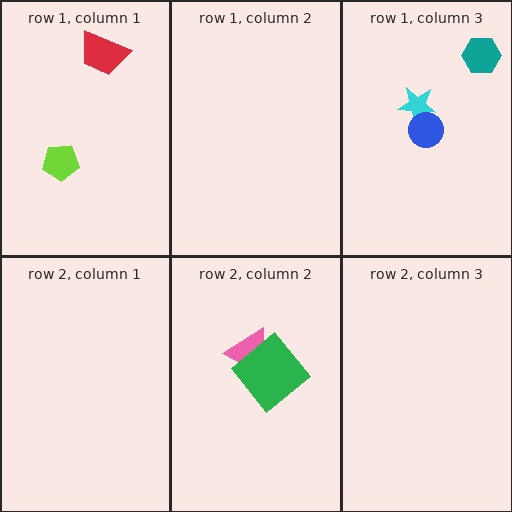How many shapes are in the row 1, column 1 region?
2.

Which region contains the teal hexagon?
The row 1, column 3 region.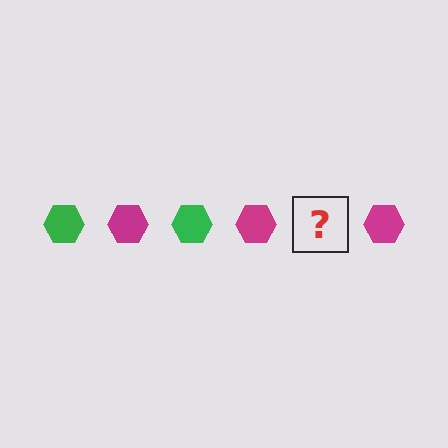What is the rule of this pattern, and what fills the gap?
The rule is that the pattern cycles through green, magenta hexagons. The gap should be filled with a green hexagon.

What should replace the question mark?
The question mark should be replaced with a green hexagon.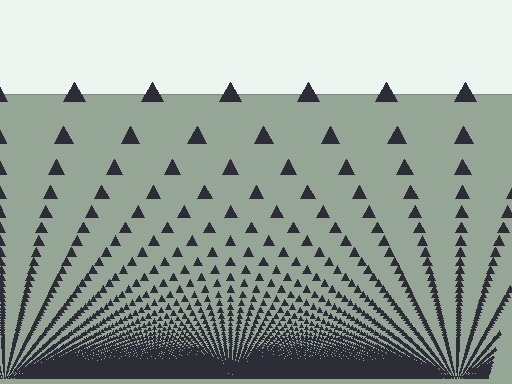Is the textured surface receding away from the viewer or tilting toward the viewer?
The surface appears to tilt toward the viewer. Texture elements get larger and sparser toward the top.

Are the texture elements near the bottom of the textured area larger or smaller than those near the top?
Smaller. The gradient is inverted — elements near the bottom are smaller and denser.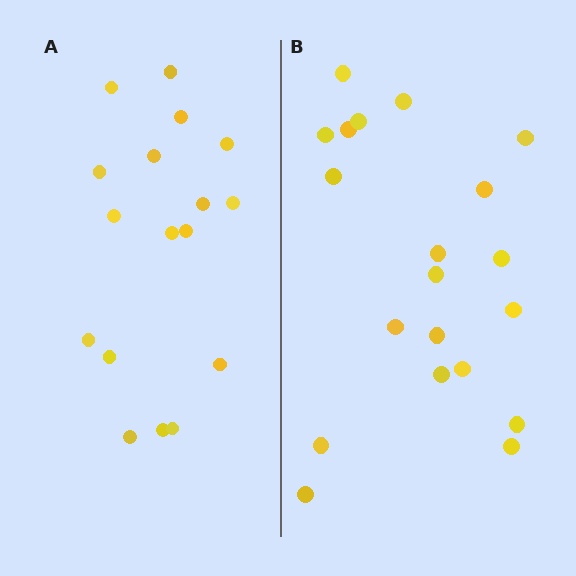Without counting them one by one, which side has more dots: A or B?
Region B (the right region) has more dots.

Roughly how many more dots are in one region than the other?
Region B has just a few more — roughly 2 or 3 more dots than region A.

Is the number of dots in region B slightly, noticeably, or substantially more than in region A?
Region B has only slightly more — the two regions are fairly close. The ratio is roughly 1.2 to 1.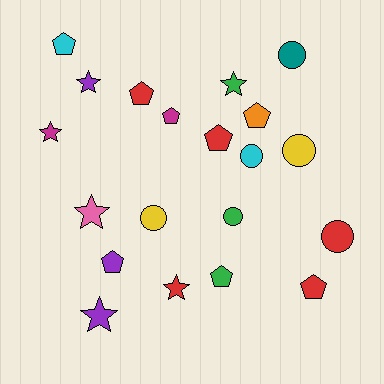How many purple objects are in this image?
There are 3 purple objects.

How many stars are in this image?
There are 6 stars.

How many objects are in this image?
There are 20 objects.